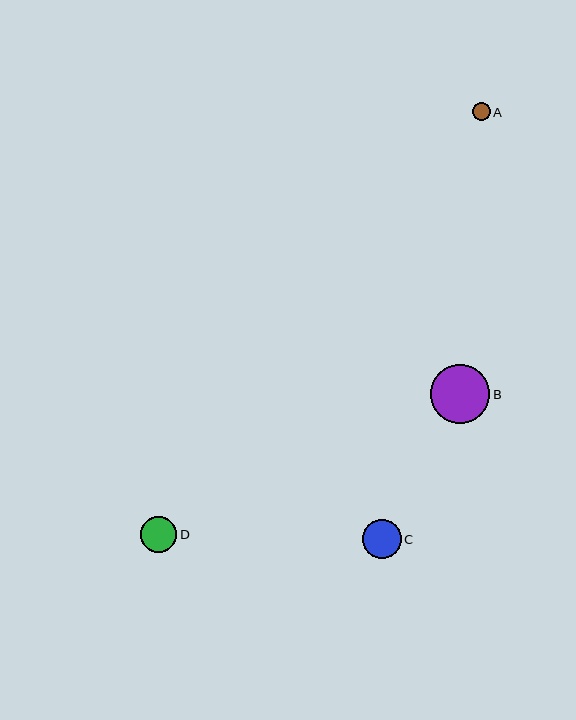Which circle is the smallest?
Circle A is the smallest with a size of approximately 18 pixels.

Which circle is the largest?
Circle B is the largest with a size of approximately 59 pixels.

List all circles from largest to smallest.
From largest to smallest: B, C, D, A.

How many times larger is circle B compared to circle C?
Circle B is approximately 1.5 times the size of circle C.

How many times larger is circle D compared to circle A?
Circle D is approximately 2.0 times the size of circle A.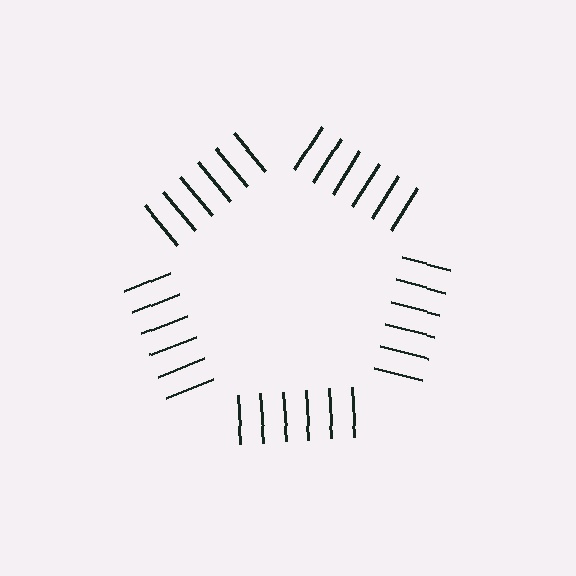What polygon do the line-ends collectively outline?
An illusory pentagon — the line segments terminate on its edges but no continuous stroke is drawn.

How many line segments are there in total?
30 — 6 along each of the 5 edges.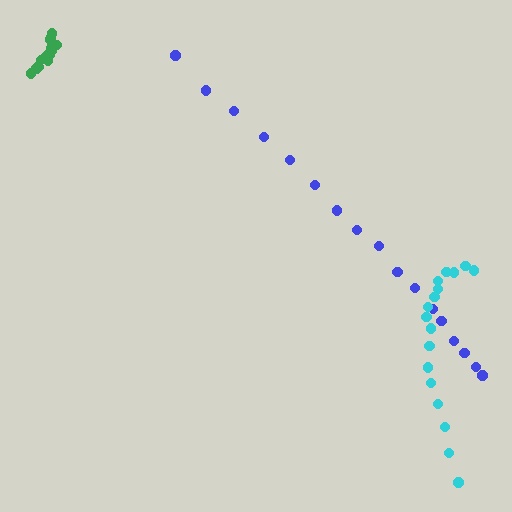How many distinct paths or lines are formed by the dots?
There are 3 distinct paths.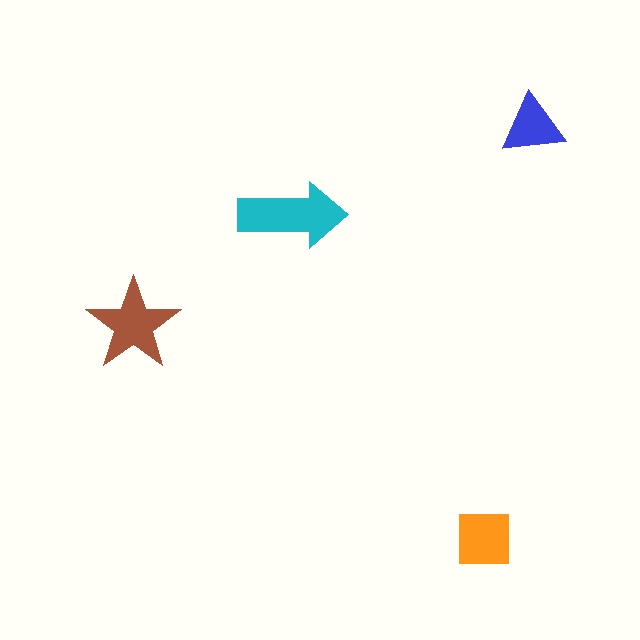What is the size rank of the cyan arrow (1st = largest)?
1st.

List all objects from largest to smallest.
The cyan arrow, the brown star, the orange square, the blue triangle.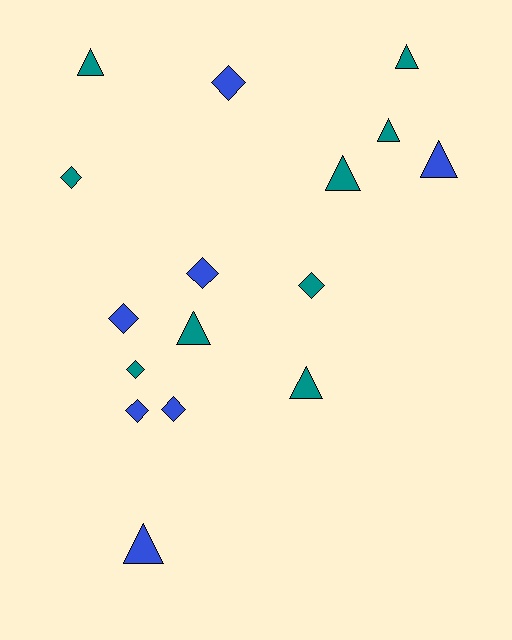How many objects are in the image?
There are 16 objects.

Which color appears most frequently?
Teal, with 9 objects.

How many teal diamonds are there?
There are 3 teal diamonds.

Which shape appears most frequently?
Diamond, with 8 objects.